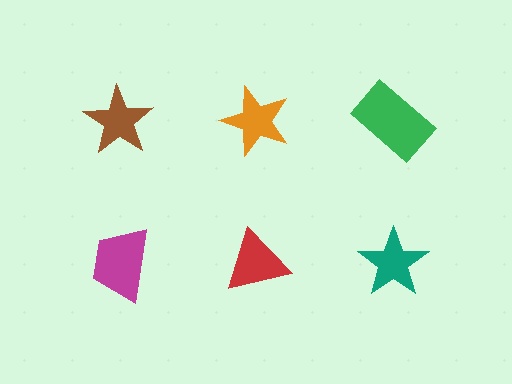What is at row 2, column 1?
A magenta trapezoid.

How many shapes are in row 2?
3 shapes.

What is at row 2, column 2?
A red triangle.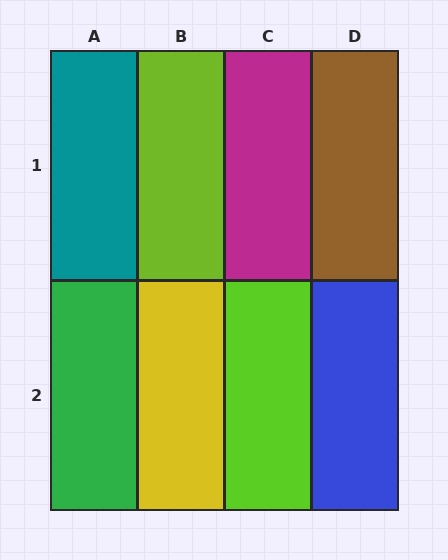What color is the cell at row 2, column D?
Blue.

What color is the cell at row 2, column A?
Green.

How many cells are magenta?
1 cell is magenta.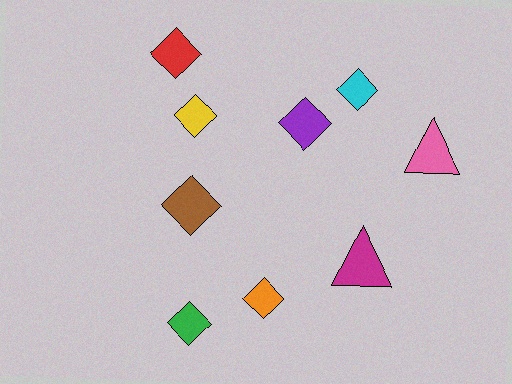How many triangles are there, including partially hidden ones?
There are 2 triangles.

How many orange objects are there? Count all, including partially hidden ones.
There is 1 orange object.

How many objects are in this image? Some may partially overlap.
There are 9 objects.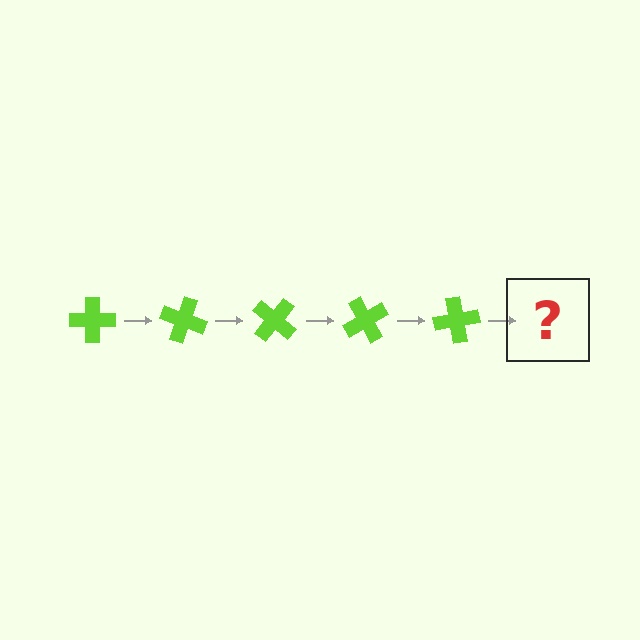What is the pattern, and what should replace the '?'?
The pattern is that the cross rotates 20 degrees each step. The '?' should be a lime cross rotated 100 degrees.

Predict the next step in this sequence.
The next step is a lime cross rotated 100 degrees.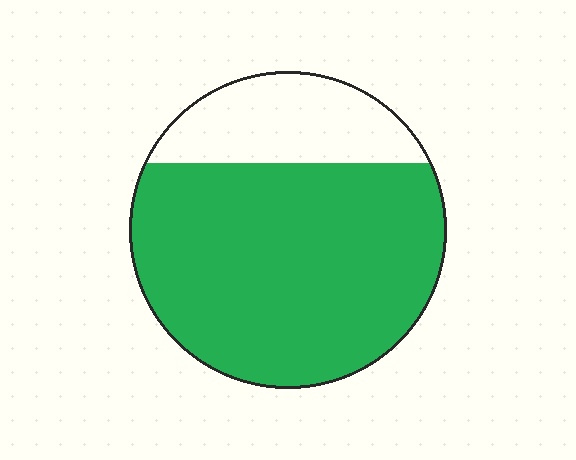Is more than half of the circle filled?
Yes.